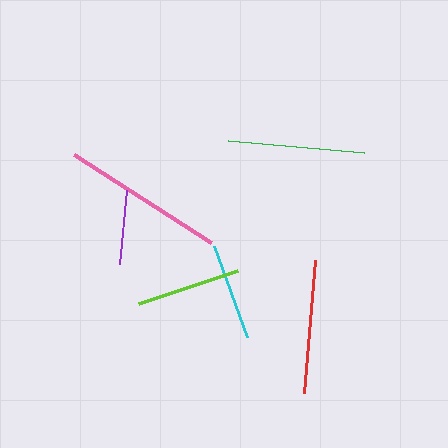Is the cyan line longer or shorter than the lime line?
The lime line is longer than the cyan line.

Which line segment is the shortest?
The purple line is the shortest at approximately 74 pixels.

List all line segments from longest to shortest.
From longest to shortest: pink, green, red, lime, cyan, purple.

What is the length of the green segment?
The green segment is approximately 136 pixels long.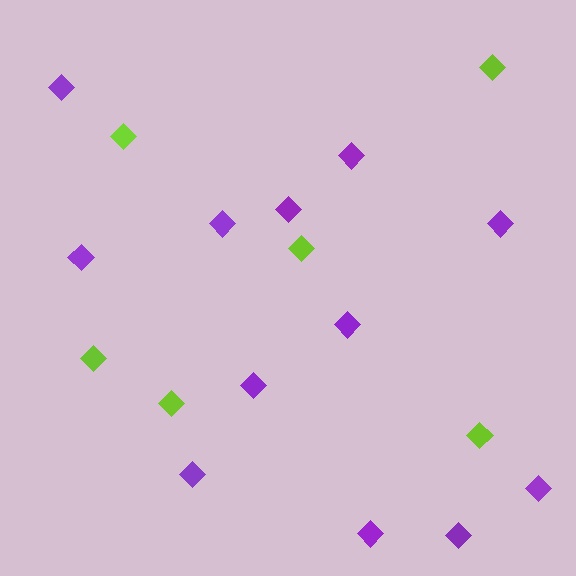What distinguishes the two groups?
There are 2 groups: one group of lime diamonds (6) and one group of purple diamonds (12).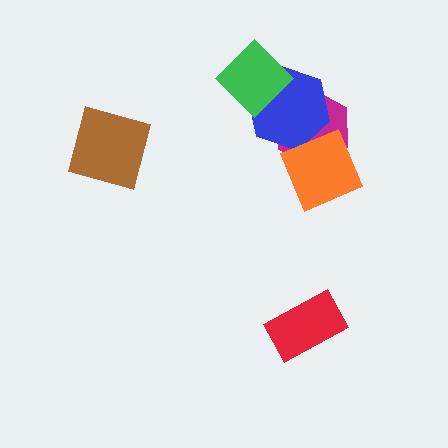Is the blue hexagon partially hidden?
Yes, it is partially covered by another shape.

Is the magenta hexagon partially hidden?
Yes, it is partially covered by another shape.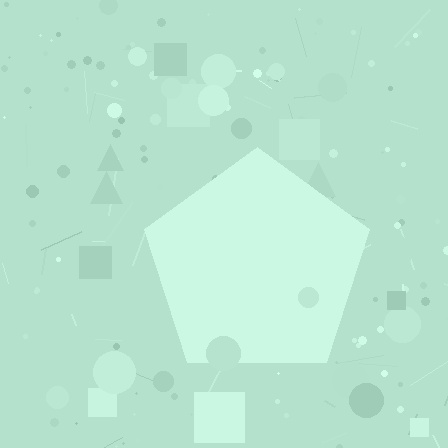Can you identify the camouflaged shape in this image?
The camouflaged shape is a pentagon.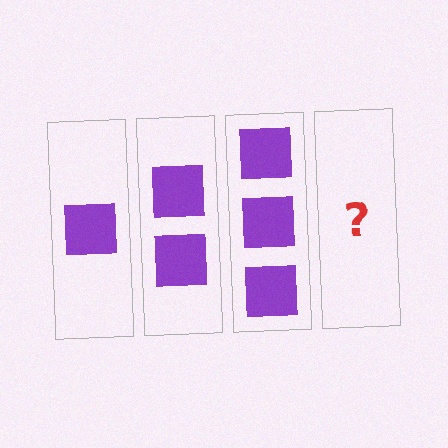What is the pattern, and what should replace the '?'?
The pattern is that each step adds one more square. The '?' should be 4 squares.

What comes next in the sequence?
The next element should be 4 squares.